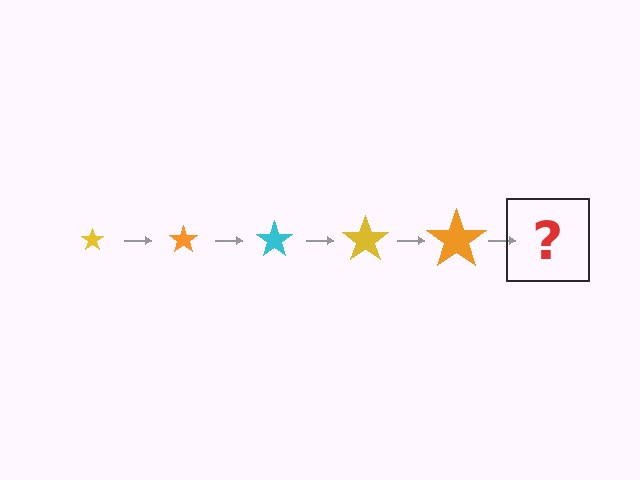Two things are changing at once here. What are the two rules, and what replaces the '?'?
The two rules are that the star grows larger each step and the color cycles through yellow, orange, and cyan. The '?' should be a cyan star, larger than the previous one.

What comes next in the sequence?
The next element should be a cyan star, larger than the previous one.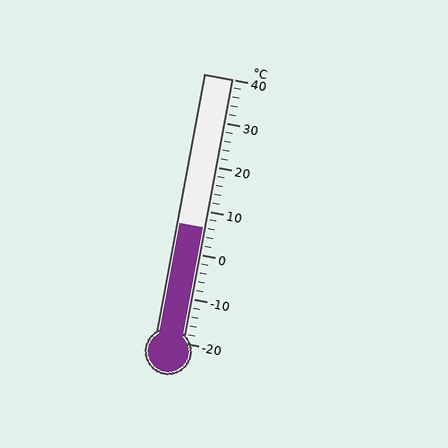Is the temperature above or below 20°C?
The temperature is below 20°C.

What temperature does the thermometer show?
The thermometer shows approximately 6°C.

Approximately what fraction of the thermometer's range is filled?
The thermometer is filled to approximately 45% of its range.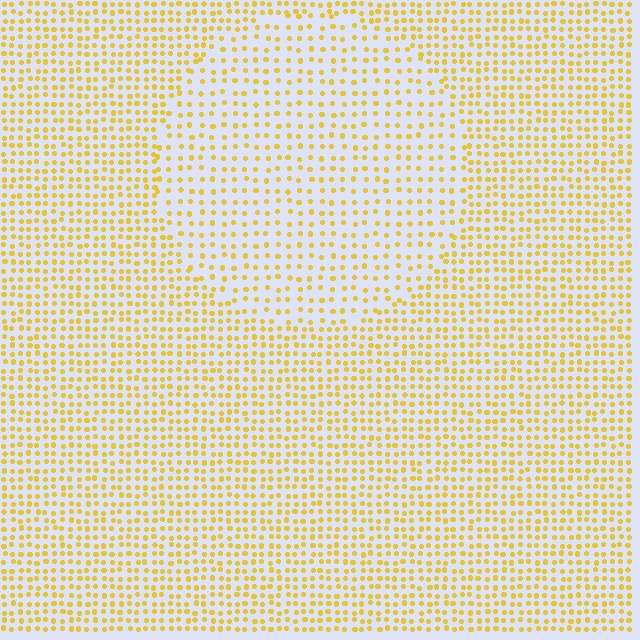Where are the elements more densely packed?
The elements are more densely packed outside the circle boundary.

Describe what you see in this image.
The image contains small yellow elements arranged at two different densities. A circle-shaped region is visible where the elements are less densely packed than the surrounding area.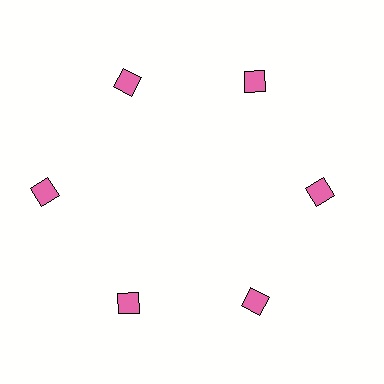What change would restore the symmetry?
The symmetry would be restored by moving it inward, back onto the ring so that all 6 diamonds sit at equal angles and equal distance from the center.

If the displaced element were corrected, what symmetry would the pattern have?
It would have 6-fold rotational symmetry — the pattern would map onto itself every 60 degrees.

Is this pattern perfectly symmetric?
No. The 6 pink diamonds are arranged in a ring, but one element near the 9 o'clock position is pushed outward from the center, breaking the 6-fold rotational symmetry.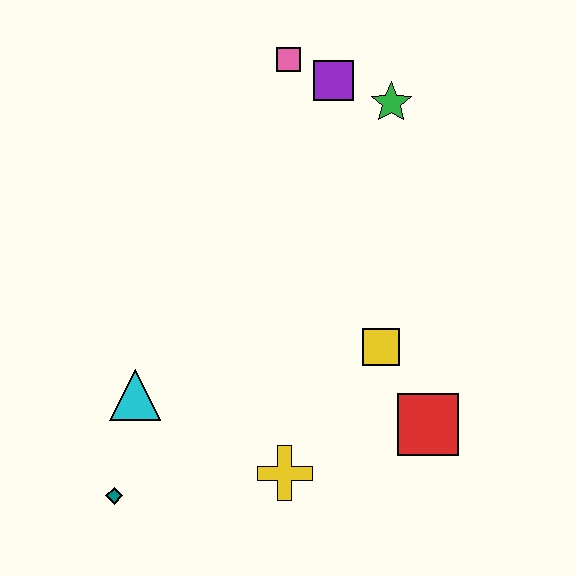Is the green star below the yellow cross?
No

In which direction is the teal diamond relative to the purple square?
The teal diamond is below the purple square.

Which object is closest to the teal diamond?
The cyan triangle is closest to the teal diamond.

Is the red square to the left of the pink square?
No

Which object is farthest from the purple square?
The teal diamond is farthest from the purple square.